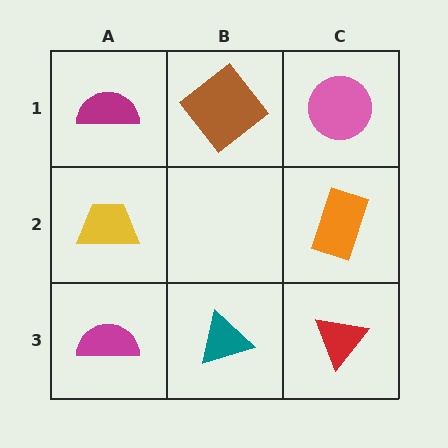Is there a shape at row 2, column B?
No, that cell is empty.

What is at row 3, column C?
A red triangle.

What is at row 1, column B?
A brown diamond.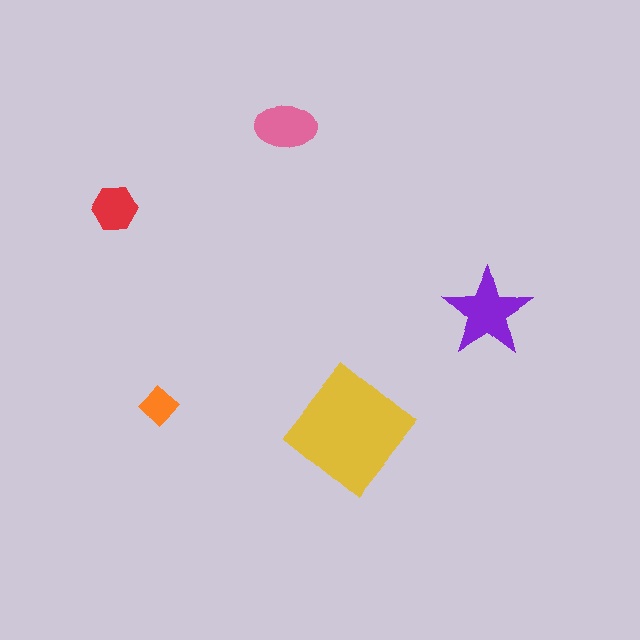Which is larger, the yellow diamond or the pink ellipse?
The yellow diamond.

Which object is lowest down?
The yellow diamond is bottommost.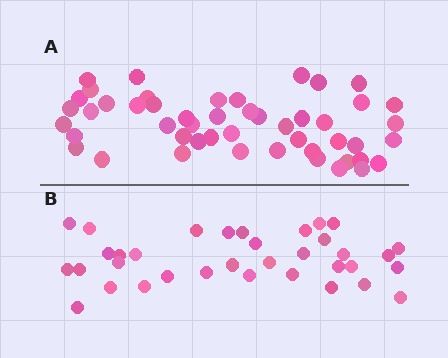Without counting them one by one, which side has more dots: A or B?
Region A (the top region) has more dots.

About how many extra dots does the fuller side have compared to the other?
Region A has approximately 15 more dots than region B.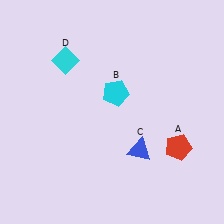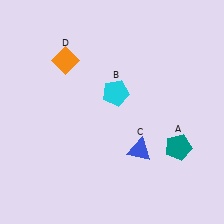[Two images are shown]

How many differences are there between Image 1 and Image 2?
There are 2 differences between the two images.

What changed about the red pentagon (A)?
In Image 1, A is red. In Image 2, it changed to teal.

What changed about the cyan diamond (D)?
In Image 1, D is cyan. In Image 2, it changed to orange.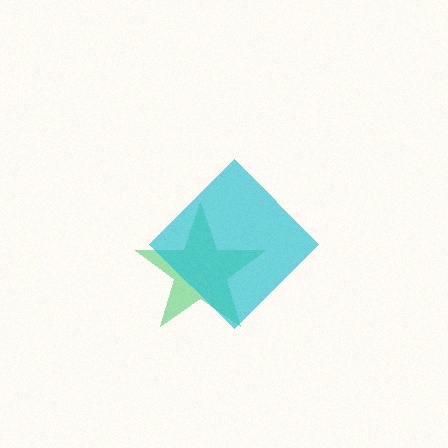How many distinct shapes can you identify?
There are 2 distinct shapes: a green star, a cyan diamond.